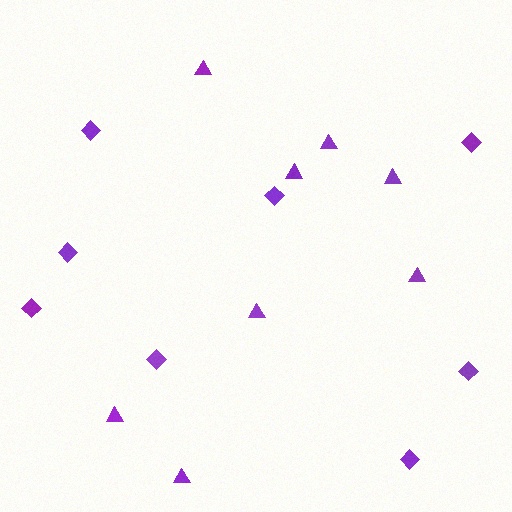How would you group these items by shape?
There are 2 groups: one group of diamonds (8) and one group of triangles (8).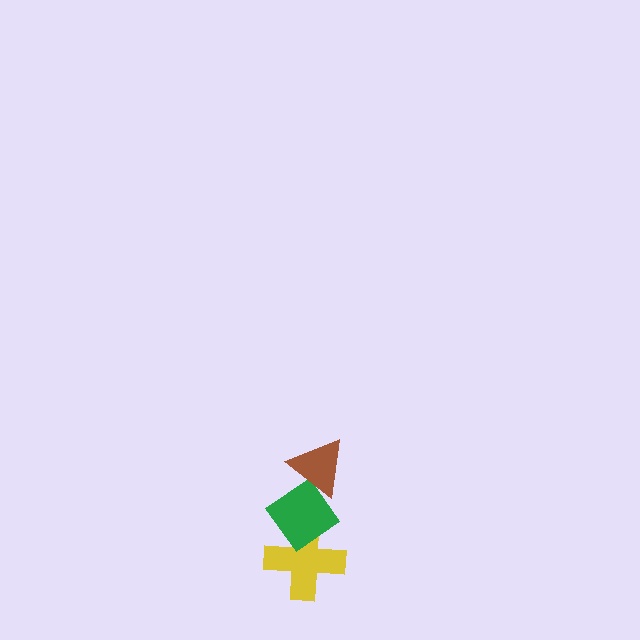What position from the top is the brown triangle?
The brown triangle is 1st from the top.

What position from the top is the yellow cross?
The yellow cross is 3rd from the top.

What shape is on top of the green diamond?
The brown triangle is on top of the green diamond.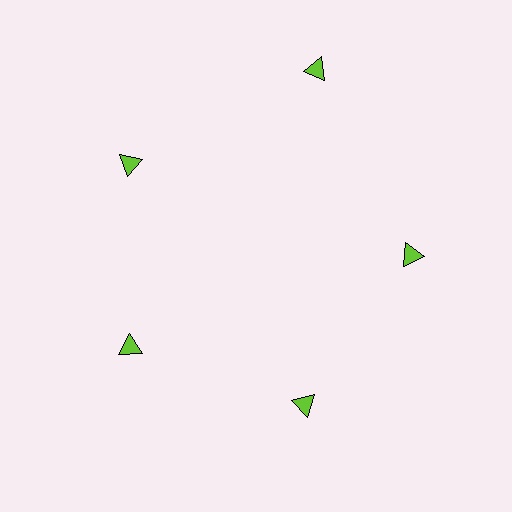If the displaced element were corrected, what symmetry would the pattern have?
It would have 5-fold rotational symmetry — the pattern would map onto itself every 72 degrees.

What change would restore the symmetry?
The symmetry would be restored by moving it inward, back onto the ring so that all 5 triangles sit at equal angles and equal distance from the center.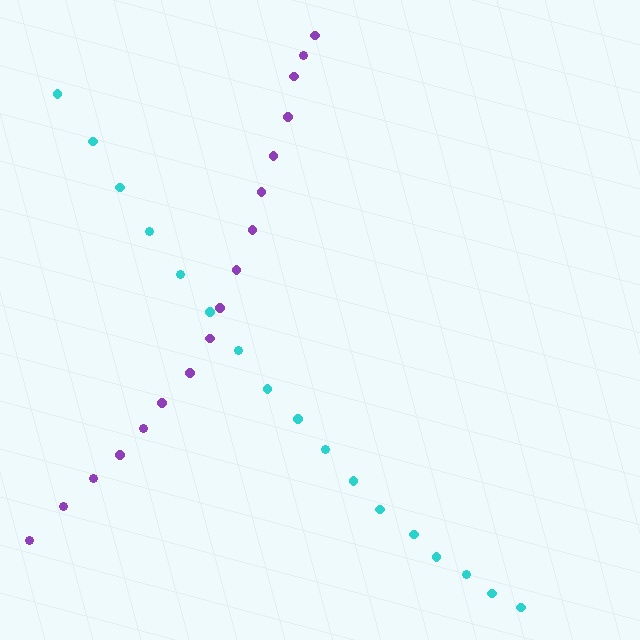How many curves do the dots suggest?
There are 2 distinct paths.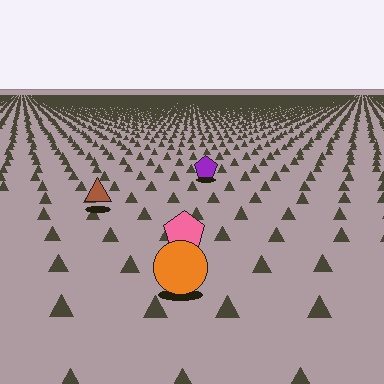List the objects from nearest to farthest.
From nearest to farthest: the orange circle, the pink pentagon, the brown triangle, the purple pentagon.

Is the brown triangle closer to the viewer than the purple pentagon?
Yes. The brown triangle is closer — you can tell from the texture gradient: the ground texture is coarser near it.